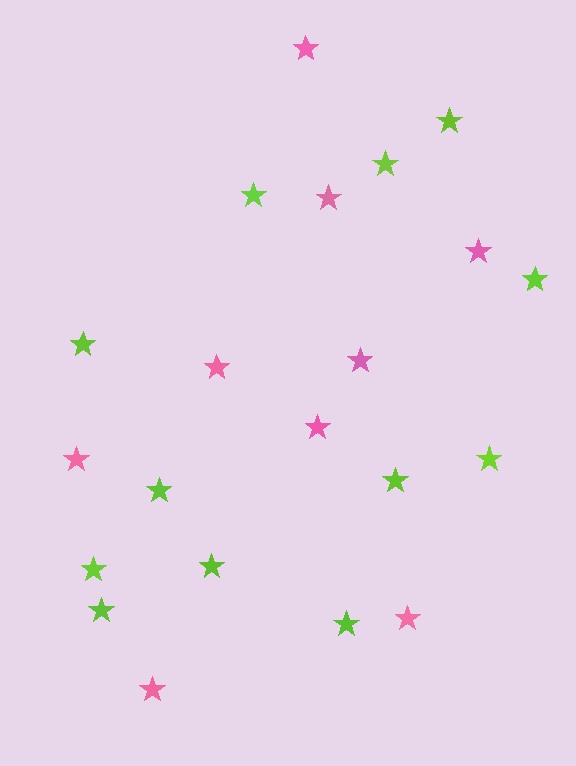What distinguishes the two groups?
There are 2 groups: one group of pink stars (9) and one group of lime stars (12).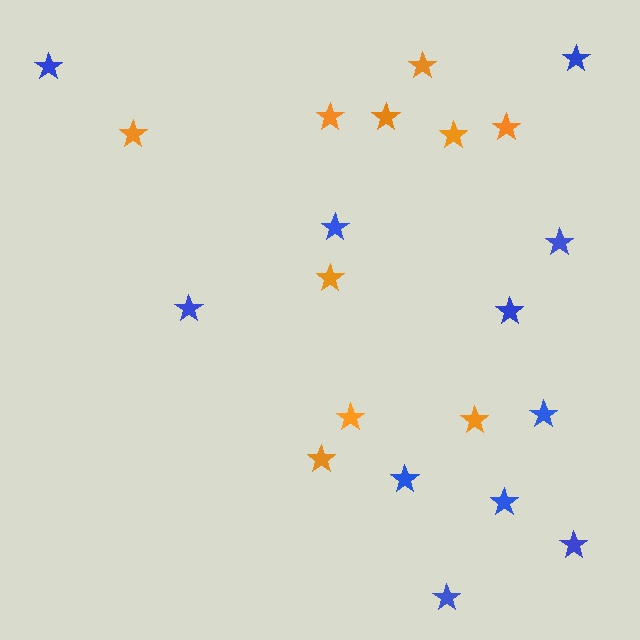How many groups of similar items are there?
There are 2 groups: one group of blue stars (11) and one group of orange stars (10).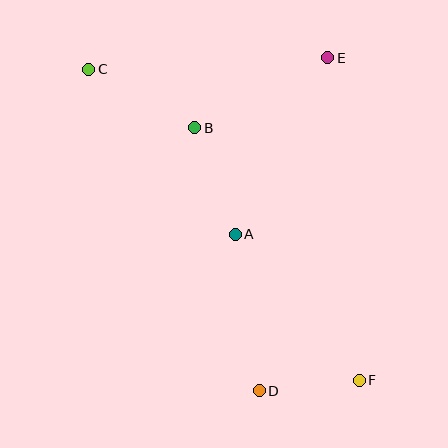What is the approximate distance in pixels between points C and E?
The distance between C and E is approximately 240 pixels.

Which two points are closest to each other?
Points D and F are closest to each other.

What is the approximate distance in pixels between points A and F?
The distance between A and F is approximately 192 pixels.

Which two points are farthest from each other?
Points C and F are farthest from each other.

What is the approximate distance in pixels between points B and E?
The distance between B and E is approximately 151 pixels.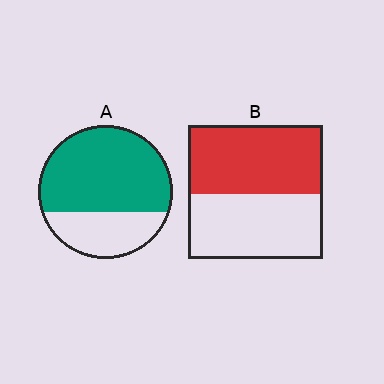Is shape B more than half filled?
Roughly half.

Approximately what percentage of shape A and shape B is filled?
A is approximately 70% and B is approximately 50%.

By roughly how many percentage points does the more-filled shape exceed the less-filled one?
By roughly 15 percentage points (A over B).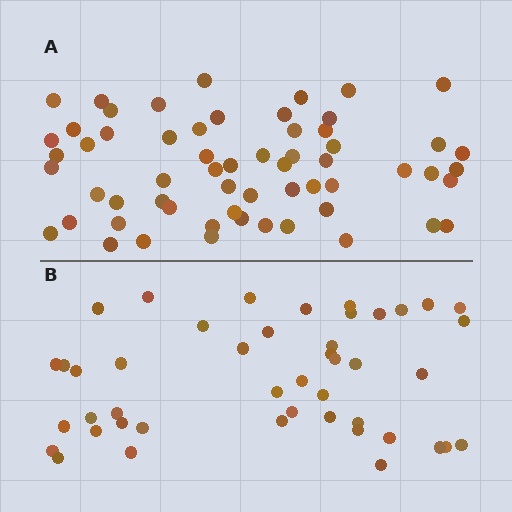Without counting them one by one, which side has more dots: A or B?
Region A (the top region) has more dots.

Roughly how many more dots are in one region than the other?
Region A has approximately 15 more dots than region B.